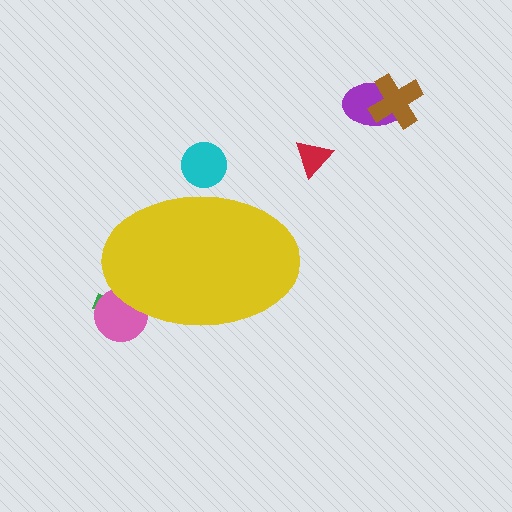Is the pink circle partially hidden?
Yes, the pink circle is partially hidden behind the yellow ellipse.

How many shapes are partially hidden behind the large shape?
3 shapes are partially hidden.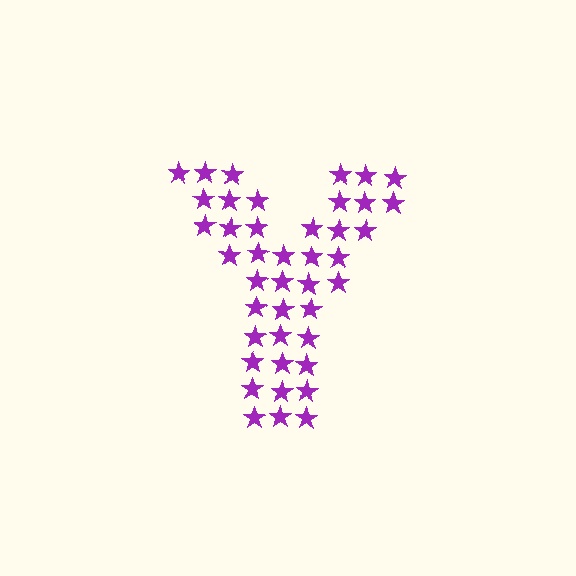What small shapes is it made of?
It is made of small stars.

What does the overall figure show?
The overall figure shows the letter Y.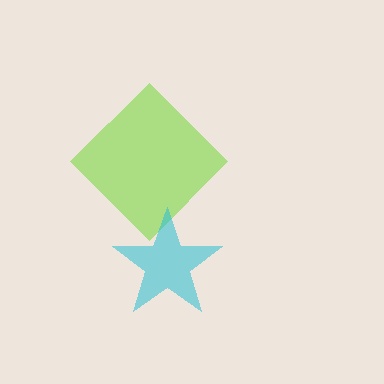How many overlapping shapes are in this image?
There are 2 overlapping shapes in the image.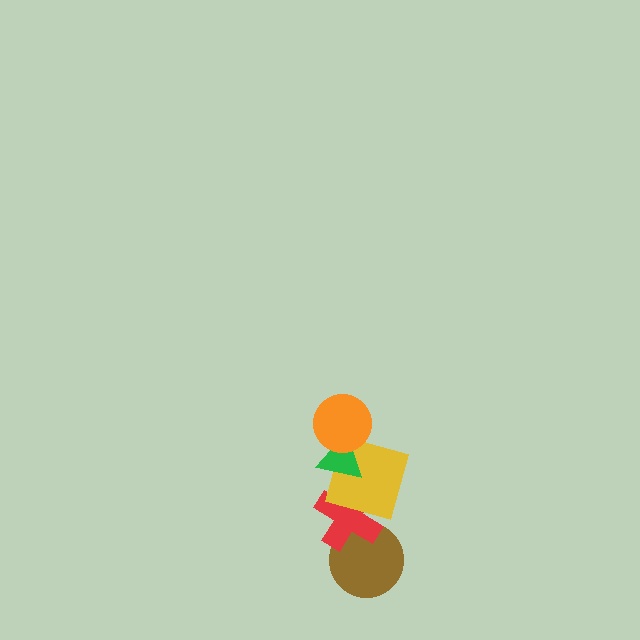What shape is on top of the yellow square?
The green triangle is on top of the yellow square.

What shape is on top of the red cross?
The yellow square is on top of the red cross.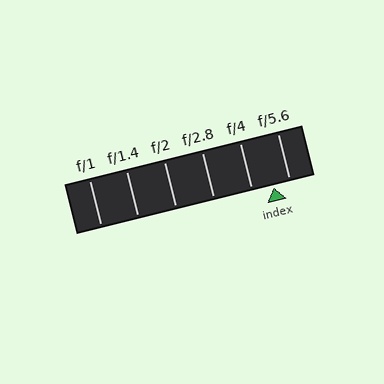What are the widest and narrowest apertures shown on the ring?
The widest aperture shown is f/1 and the narrowest is f/5.6.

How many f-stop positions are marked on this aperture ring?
There are 6 f-stop positions marked.